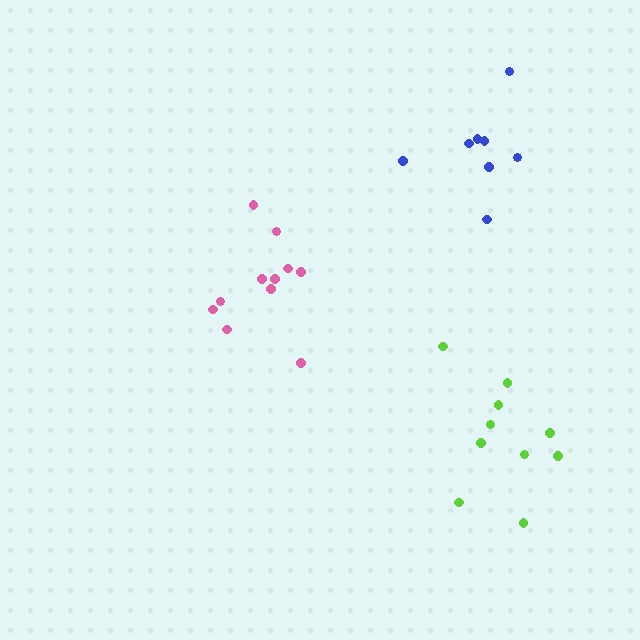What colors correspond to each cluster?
The clusters are colored: blue, pink, lime.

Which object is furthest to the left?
The pink cluster is leftmost.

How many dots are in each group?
Group 1: 8 dots, Group 2: 11 dots, Group 3: 10 dots (29 total).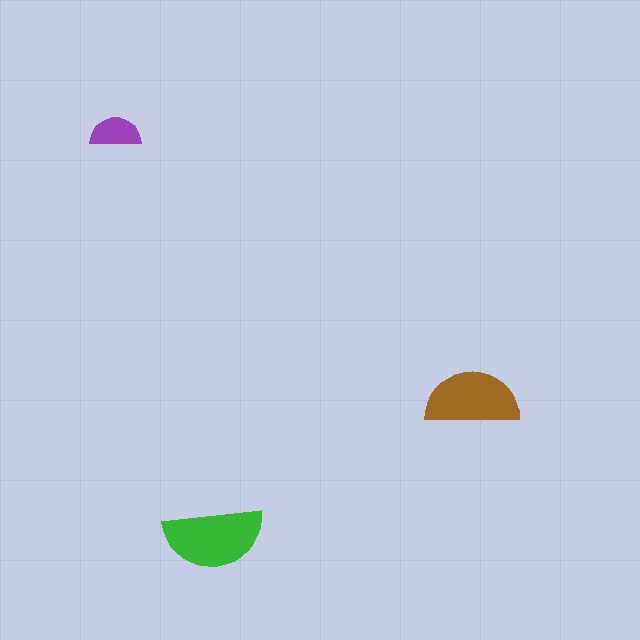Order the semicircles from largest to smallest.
the green one, the brown one, the purple one.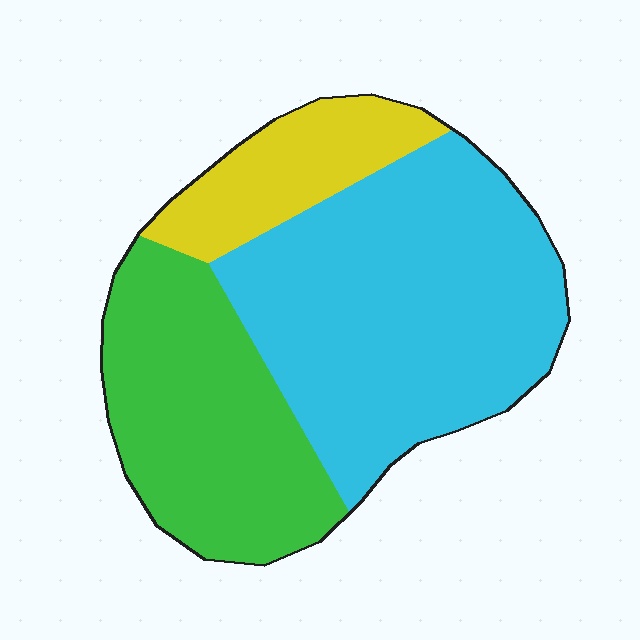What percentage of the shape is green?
Green takes up between a quarter and a half of the shape.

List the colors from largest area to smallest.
From largest to smallest: cyan, green, yellow.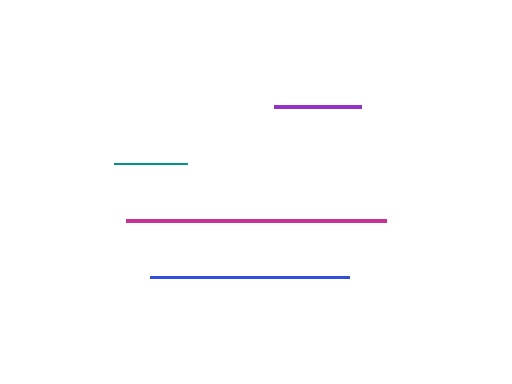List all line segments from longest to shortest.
From longest to shortest: magenta, blue, purple, teal.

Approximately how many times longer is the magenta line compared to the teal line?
The magenta line is approximately 3.6 times the length of the teal line.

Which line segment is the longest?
The magenta line is the longest at approximately 259 pixels.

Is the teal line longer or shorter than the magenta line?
The magenta line is longer than the teal line.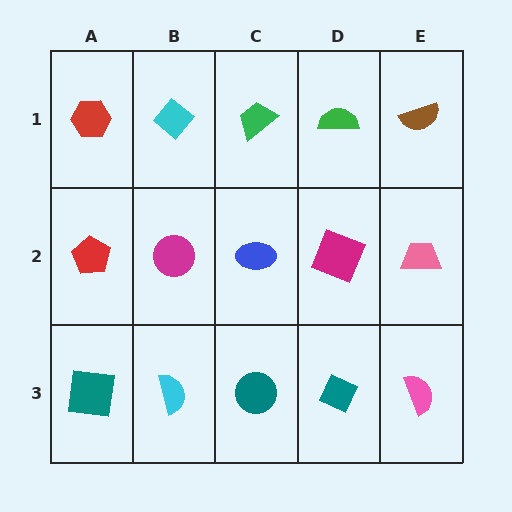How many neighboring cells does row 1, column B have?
3.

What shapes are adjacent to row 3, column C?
A blue ellipse (row 2, column C), a cyan semicircle (row 3, column B), a teal diamond (row 3, column D).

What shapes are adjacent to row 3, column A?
A red pentagon (row 2, column A), a cyan semicircle (row 3, column B).